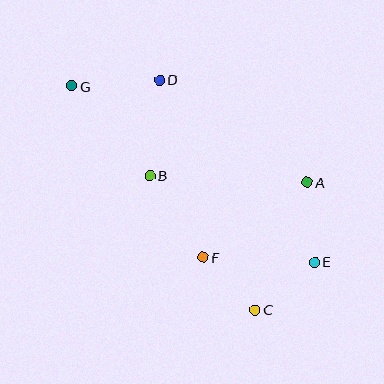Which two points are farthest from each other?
Points E and G are farthest from each other.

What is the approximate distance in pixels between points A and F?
The distance between A and F is approximately 128 pixels.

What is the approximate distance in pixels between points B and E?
The distance between B and E is approximately 186 pixels.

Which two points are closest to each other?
Points C and F are closest to each other.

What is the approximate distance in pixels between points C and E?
The distance between C and E is approximately 76 pixels.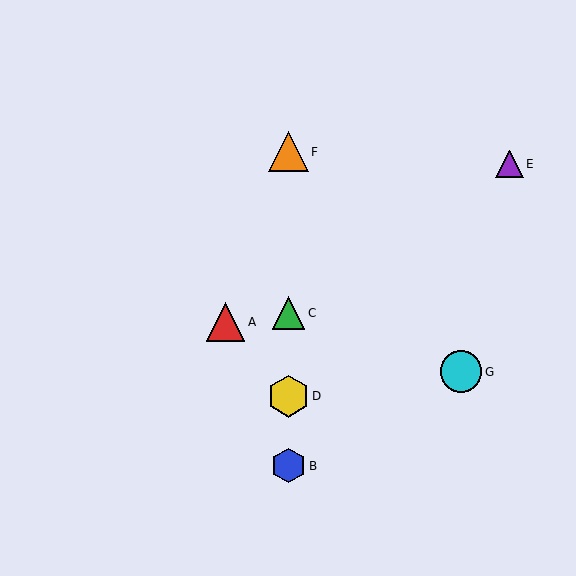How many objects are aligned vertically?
4 objects (B, C, D, F) are aligned vertically.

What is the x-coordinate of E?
Object E is at x≈510.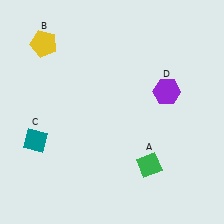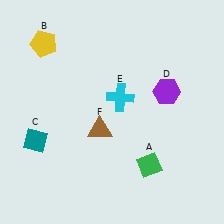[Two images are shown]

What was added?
A cyan cross (E), a brown triangle (F) were added in Image 2.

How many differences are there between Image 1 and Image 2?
There are 2 differences between the two images.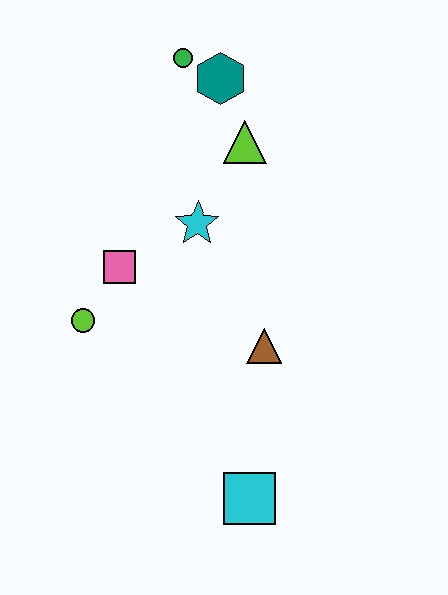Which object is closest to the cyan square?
The brown triangle is closest to the cyan square.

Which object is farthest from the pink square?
The cyan square is farthest from the pink square.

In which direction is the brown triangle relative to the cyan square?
The brown triangle is above the cyan square.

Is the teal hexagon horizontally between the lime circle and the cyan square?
Yes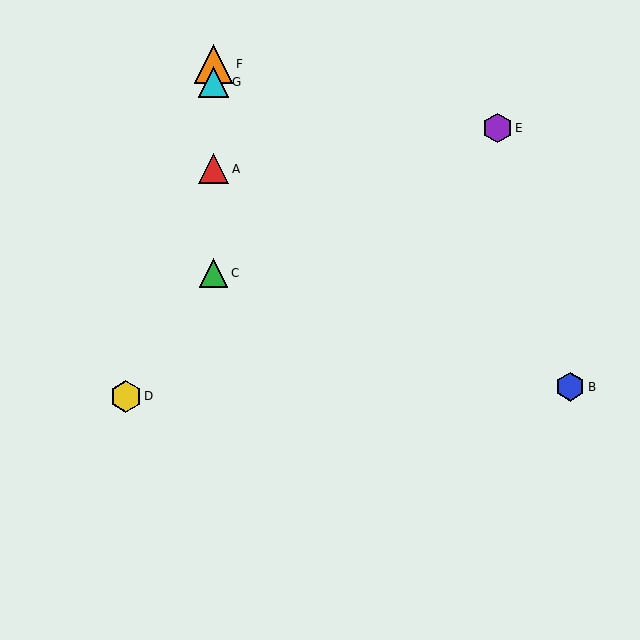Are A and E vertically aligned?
No, A is at x≈214 and E is at x≈498.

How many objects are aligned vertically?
4 objects (A, C, F, G) are aligned vertically.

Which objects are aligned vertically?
Objects A, C, F, G are aligned vertically.